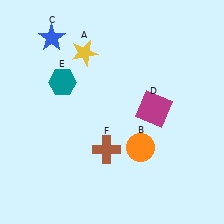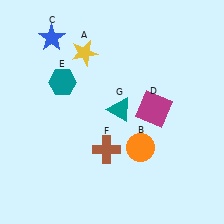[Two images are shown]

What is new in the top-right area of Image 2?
A teal triangle (G) was added in the top-right area of Image 2.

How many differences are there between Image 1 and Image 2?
There is 1 difference between the two images.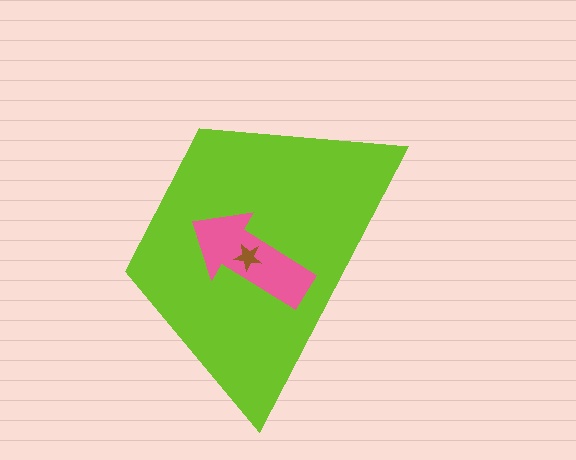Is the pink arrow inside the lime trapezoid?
Yes.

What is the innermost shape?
The brown star.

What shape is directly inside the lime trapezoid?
The pink arrow.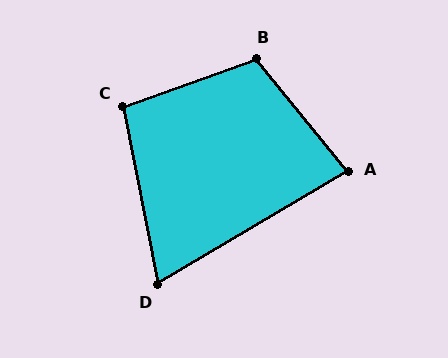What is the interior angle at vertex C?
Approximately 99 degrees (obtuse).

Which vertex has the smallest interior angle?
D, at approximately 70 degrees.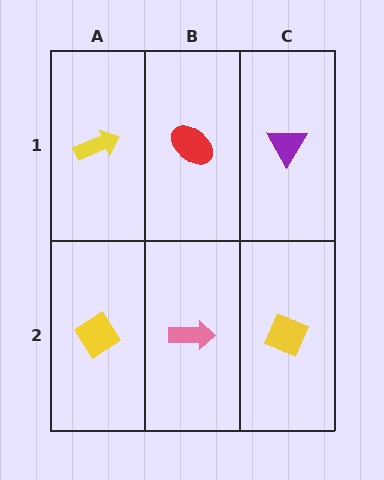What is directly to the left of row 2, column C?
A pink arrow.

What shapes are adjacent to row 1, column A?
A yellow diamond (row 2, column A), a red ellipse (row 1, column B).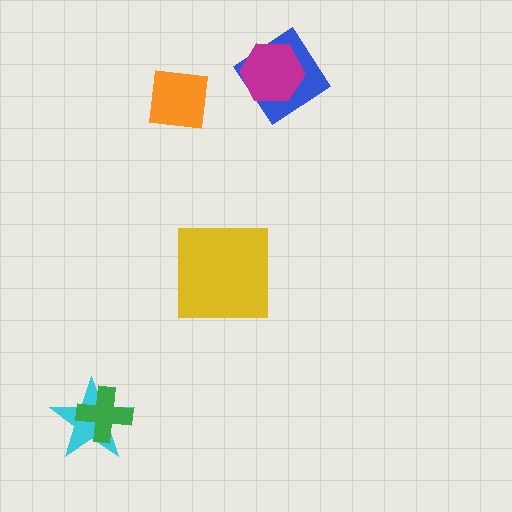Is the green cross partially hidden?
No, no other shape covers it.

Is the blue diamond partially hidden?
Yes, it is partially covered by another shape.